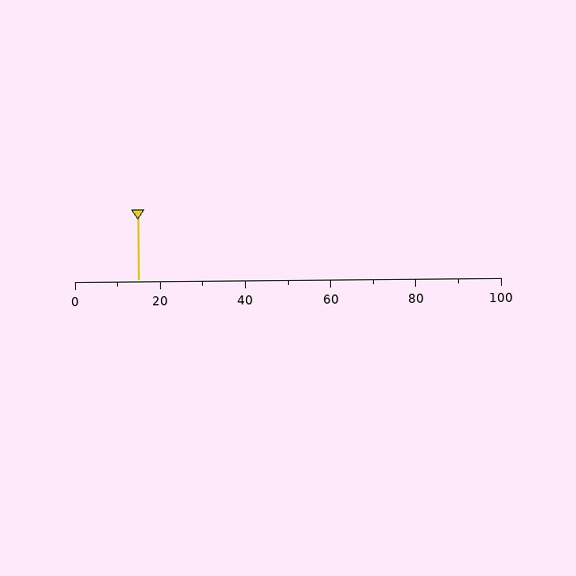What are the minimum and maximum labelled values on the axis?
The axis runs from 0 to 100.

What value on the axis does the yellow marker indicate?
The marker indicates approximately 15.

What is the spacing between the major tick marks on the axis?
The major ticks are spaced 20 apart.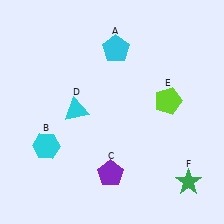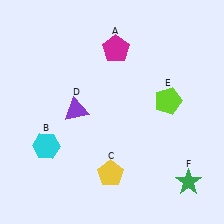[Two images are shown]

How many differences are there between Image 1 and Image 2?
There are 3 differences between the two images.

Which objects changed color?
A changed from cyan to magenta. C changed from purple to yellow. D changed from cyan to purple.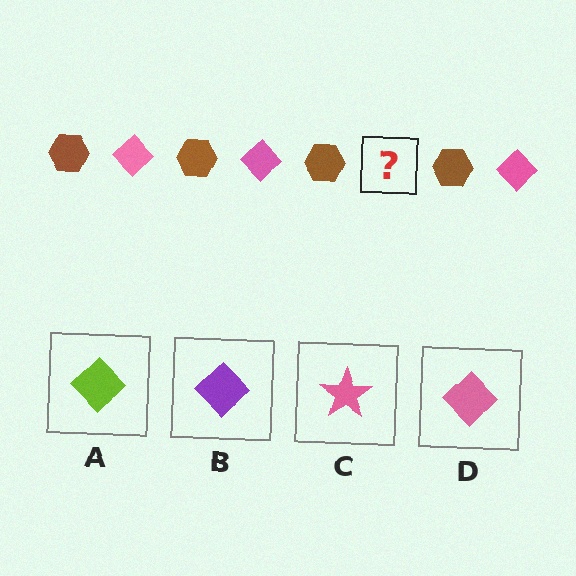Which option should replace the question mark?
Option D.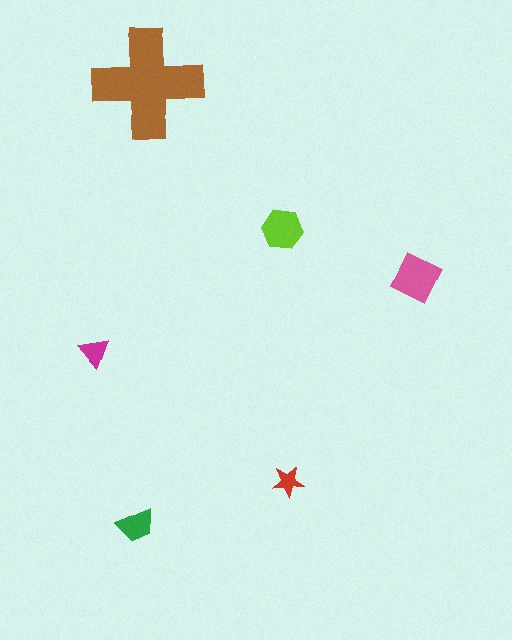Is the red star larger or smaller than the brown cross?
Smaller.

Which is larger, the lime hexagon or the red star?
The lime hexagon.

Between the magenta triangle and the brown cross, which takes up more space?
The brown cross.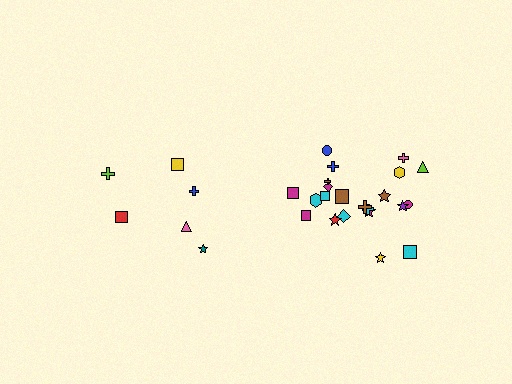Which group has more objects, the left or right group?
The right group.